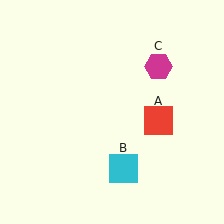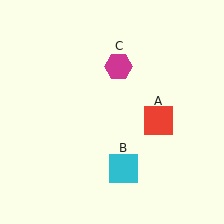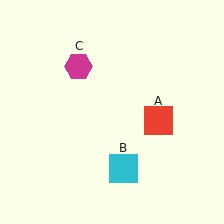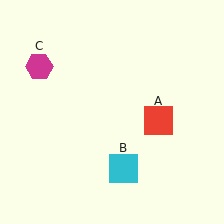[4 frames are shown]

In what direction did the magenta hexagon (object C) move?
The magenta hexagon (object C) moved left.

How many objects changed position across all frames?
1 object changed position: magenta hexagon (object C).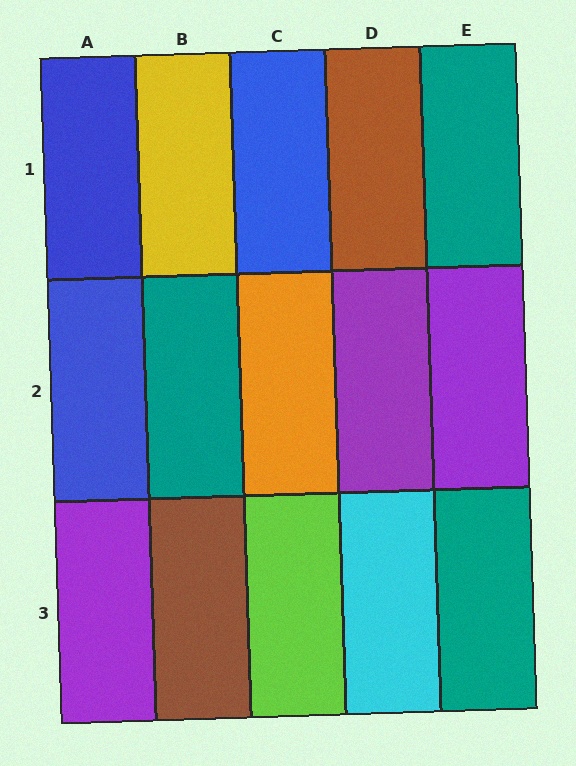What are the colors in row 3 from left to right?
Purple, brown, lime, cyan, teal.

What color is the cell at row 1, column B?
Yellow.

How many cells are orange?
1 cell is orange.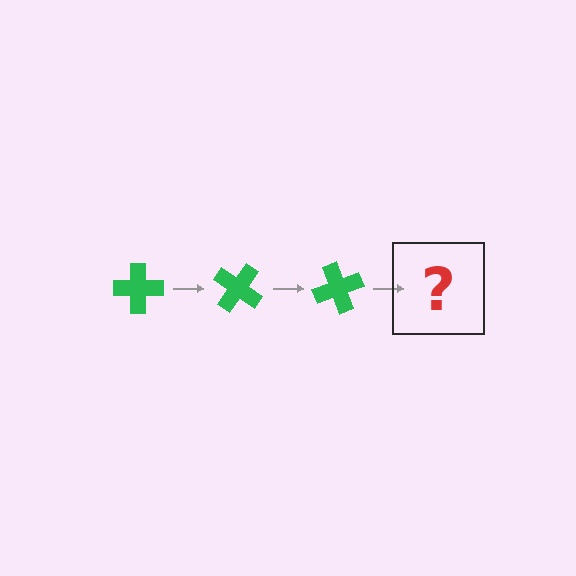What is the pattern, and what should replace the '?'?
The pattern is that the cross rotates 35 degrees each step. The '?' should be a green cross rotated 105 degrees.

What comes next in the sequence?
The next element should be a green cross rotated 105 degrees.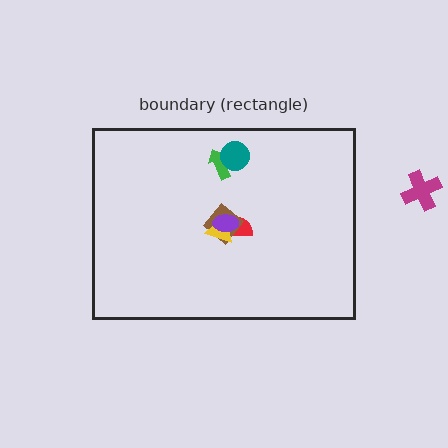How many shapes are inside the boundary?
6 inside, 1 outside.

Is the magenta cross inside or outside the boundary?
Outside.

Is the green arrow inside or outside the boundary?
Inside.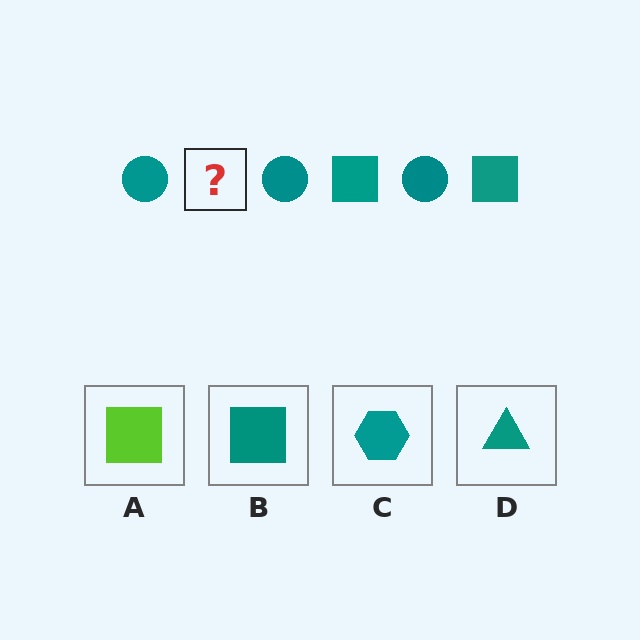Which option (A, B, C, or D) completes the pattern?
B.